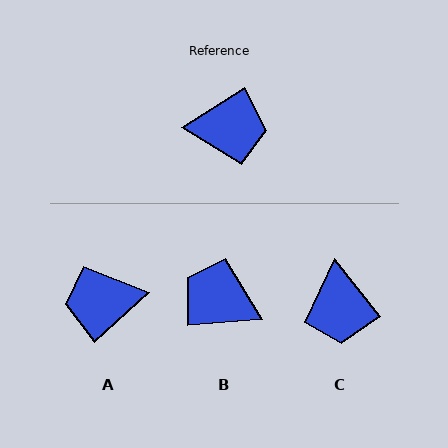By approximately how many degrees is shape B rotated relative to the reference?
Approximately 153 degrees counter-clockwise.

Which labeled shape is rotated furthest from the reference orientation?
A, about 170 degrees away.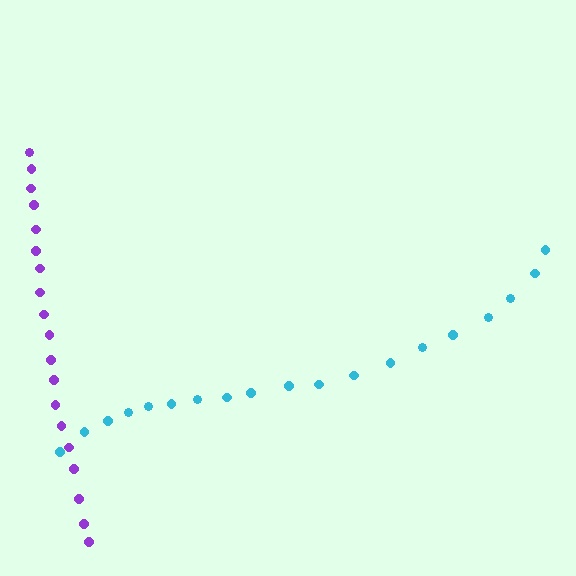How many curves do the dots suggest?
There are 2 distinct paths.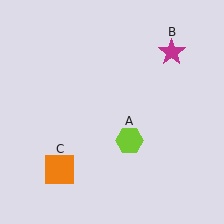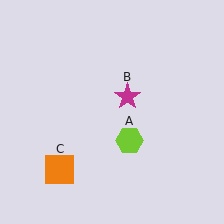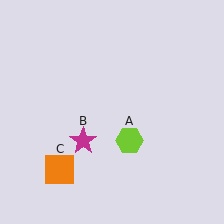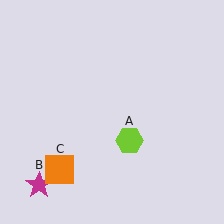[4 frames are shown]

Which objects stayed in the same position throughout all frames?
Lime hexagon (object A) and orange square (object C) remained stationary.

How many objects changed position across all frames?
1 object changed position: magenta star (object B).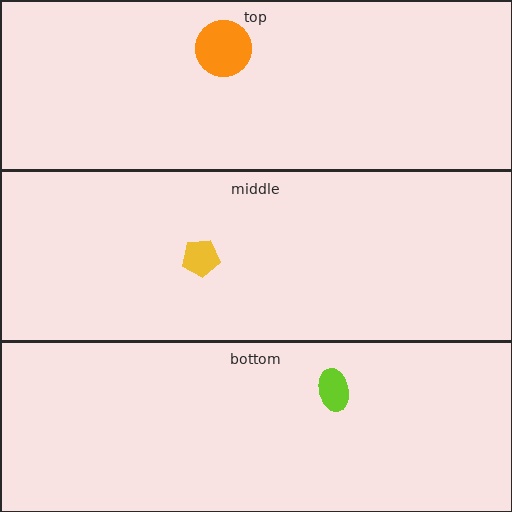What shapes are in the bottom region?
The lime ellipse.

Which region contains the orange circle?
The top region.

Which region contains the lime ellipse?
The bottom region.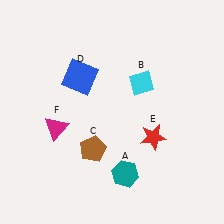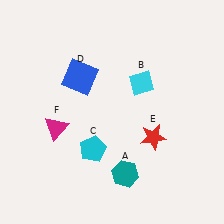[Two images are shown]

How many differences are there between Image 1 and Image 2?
There is 1 difference between the two images.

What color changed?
The pentagon (C) changed from brown in Image 1 to cyan in Image 2.